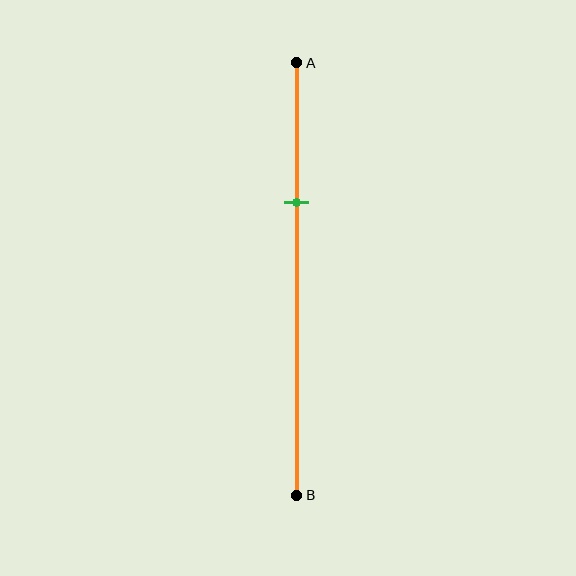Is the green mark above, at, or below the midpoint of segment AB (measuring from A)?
The green mark is above the midpoint of segment AB.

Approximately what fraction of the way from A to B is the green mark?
The green mark is approximately 30% of the way from A to B.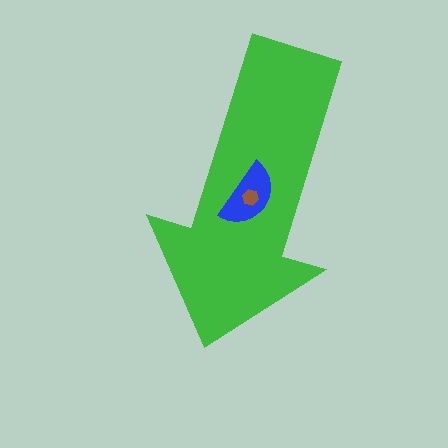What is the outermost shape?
The green arrow.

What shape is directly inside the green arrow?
The blue semicircle.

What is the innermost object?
The brown hexagon.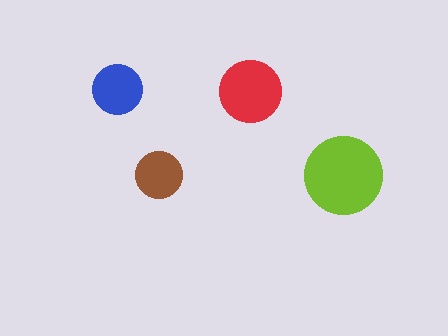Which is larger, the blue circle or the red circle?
The red one.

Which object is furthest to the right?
The lime circle is rightmost.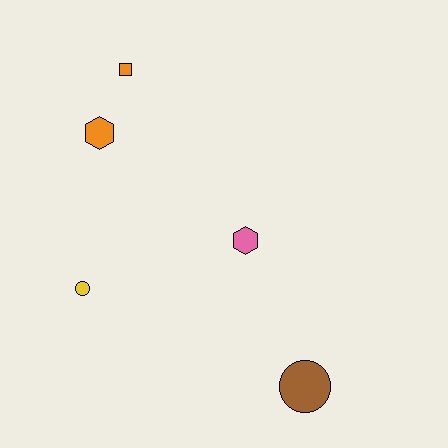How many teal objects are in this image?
There are no teal objects.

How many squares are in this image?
There is 1 square.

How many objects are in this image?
There are 5 objects.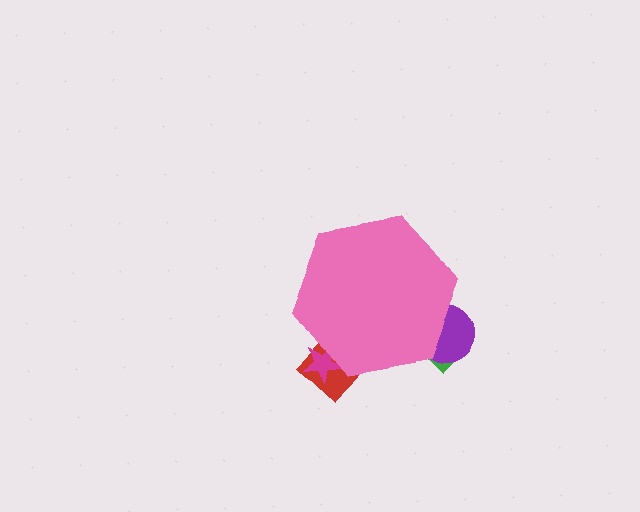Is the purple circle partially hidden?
Yes, the purple circle is partially hidden behind the pink hexagon.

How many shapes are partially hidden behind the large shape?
4 shapes are partially hidden.